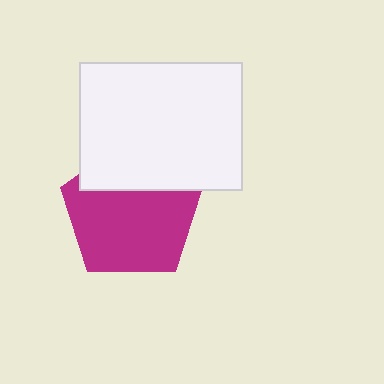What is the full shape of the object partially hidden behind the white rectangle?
The partially hidden object is a magenta pentagon.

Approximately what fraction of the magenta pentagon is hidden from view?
Roughly 30% of the magenta pentagon is hidden behind the white rectangle.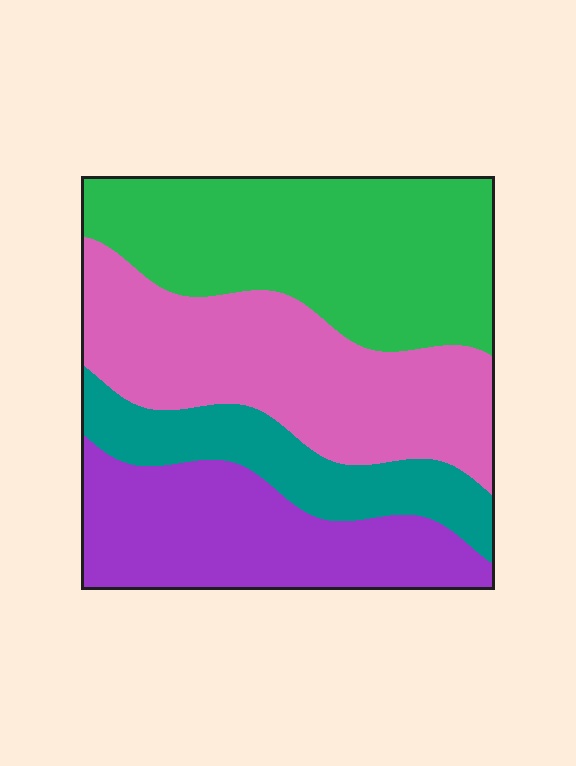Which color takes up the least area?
Teal, at roughly 15%.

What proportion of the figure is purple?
Purple covers about 25% of the figure.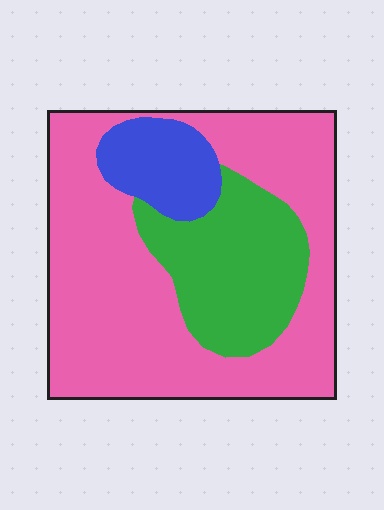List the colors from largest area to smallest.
From largest to smallest: pink, green, blue.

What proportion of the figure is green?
Green covers around 25% of the figure.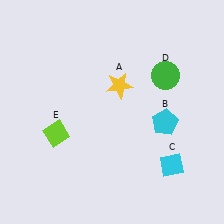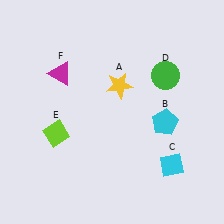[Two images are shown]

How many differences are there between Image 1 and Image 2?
There is 1 difference between the two images.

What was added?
A magenta triangle (F) was added in Image 2.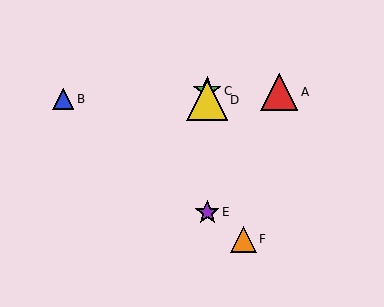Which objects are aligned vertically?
Objects C, D, E are aligned vertically.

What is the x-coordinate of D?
Object D is at x≈207.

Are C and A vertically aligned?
No, C is at x≈207 and A is at x≈279.